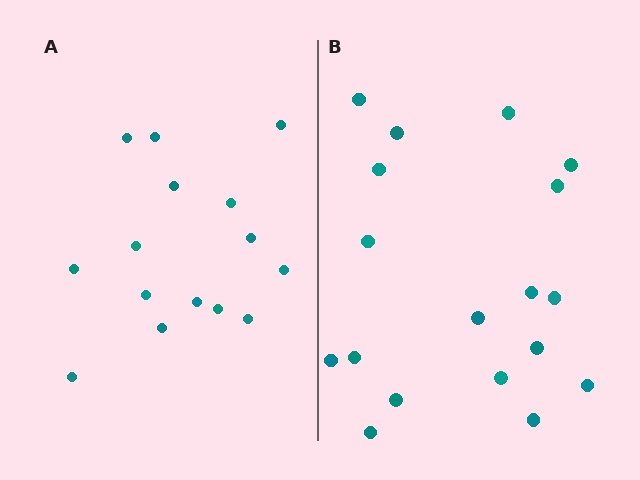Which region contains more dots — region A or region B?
Region B (the right region) has more dots.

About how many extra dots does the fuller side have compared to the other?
Region B has just a few more — roughly 2 or 3 more dots than region A.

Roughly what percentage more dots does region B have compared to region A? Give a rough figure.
About 20% more.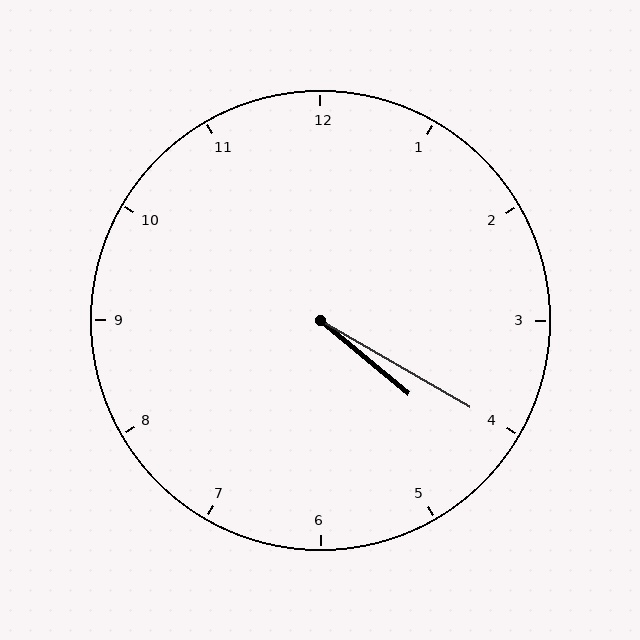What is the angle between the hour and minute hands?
Approximately 10 degrees.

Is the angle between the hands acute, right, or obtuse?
It is acute.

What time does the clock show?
4:20.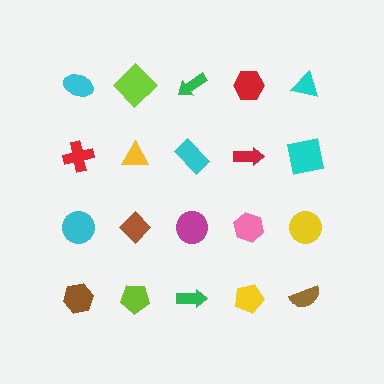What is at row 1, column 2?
A lime diamond.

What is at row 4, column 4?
A yellow pentagon.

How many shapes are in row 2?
5 shapes.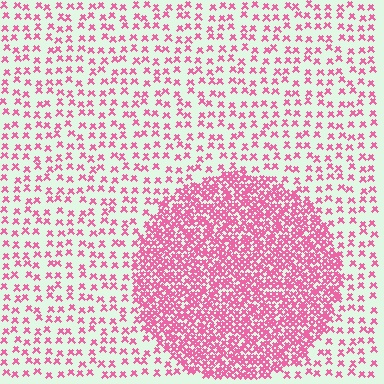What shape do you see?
I see a circle.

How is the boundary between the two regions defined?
The boundary is defined by a change in element density (approximately 2.9x ratio). All elements are the same color, size, and shape.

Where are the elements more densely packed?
The elements are more densely packed inside the circle boundary.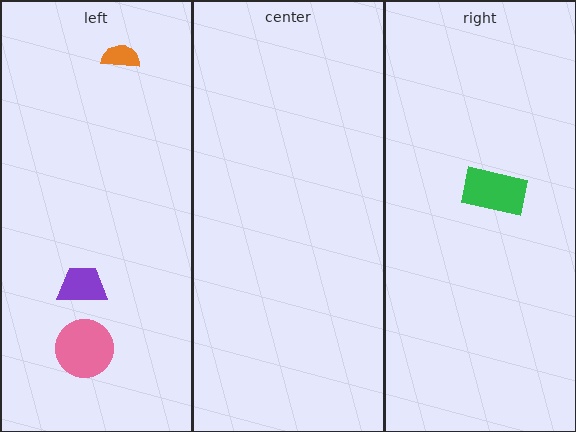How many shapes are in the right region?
1.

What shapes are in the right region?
The green rectangle.